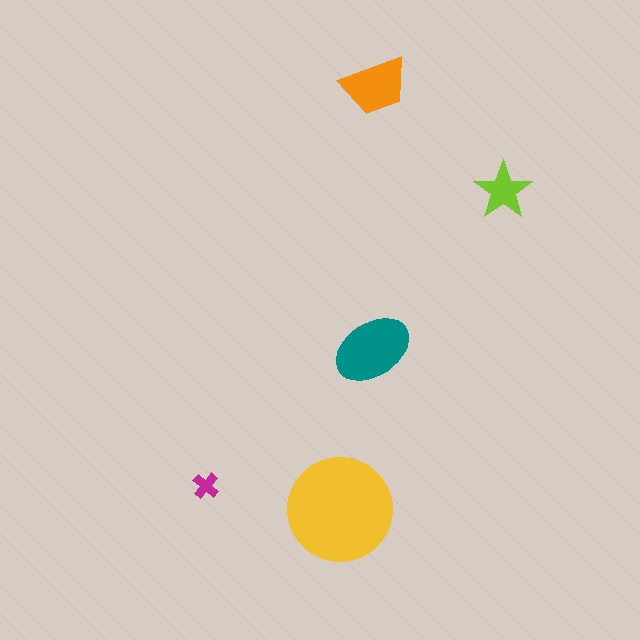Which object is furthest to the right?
The lime star is rightmost.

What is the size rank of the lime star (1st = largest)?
4th.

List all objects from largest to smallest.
The yellow circle, the teal ellipse, the orange trapezoid, the lime star, the magenta cross.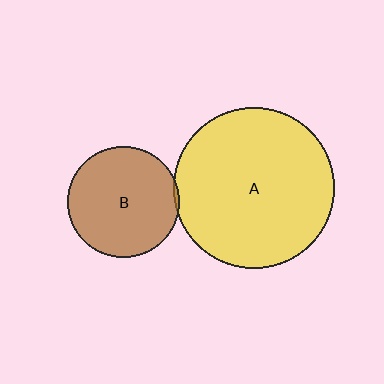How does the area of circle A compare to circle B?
Approximately 2.1 times.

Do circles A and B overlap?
Yes.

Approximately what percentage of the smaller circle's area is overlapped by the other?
Approximately 5%.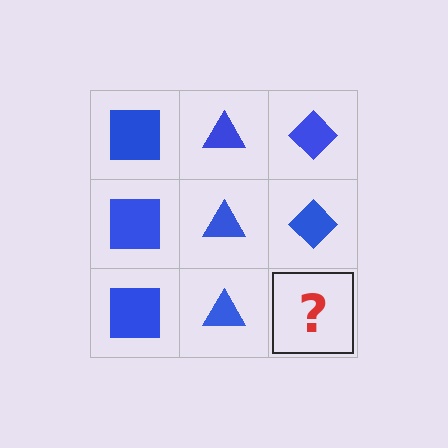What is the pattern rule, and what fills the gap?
The rule is that each column has a consistent shape. The gap should be filled with a blue diamond.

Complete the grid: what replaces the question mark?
The question mark should be replaced with a blue diamond.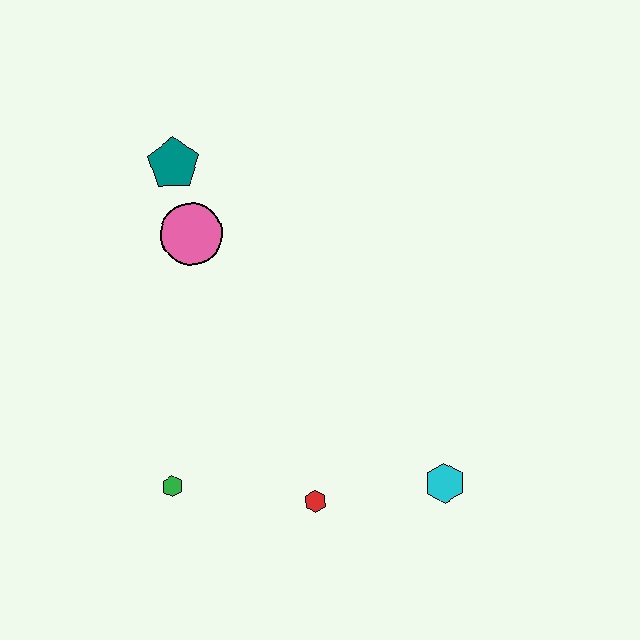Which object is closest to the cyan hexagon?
The red hexagon is closest to the cyan hexagon.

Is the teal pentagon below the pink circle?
No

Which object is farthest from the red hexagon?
The teal pentagon is farthest from the red hexagon.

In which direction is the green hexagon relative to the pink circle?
The green hexagon is below the pink circle.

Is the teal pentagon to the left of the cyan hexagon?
Yes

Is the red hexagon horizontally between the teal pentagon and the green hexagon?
No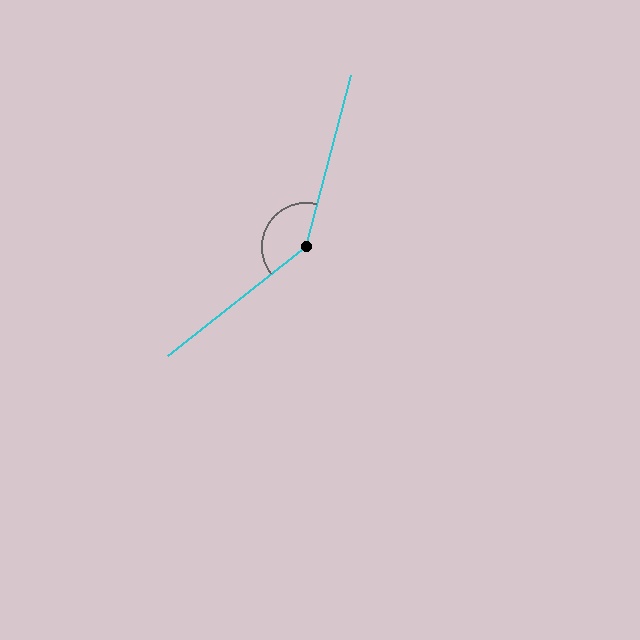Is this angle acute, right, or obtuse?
It is obtuse.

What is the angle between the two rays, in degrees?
Approximately 143 degrees.